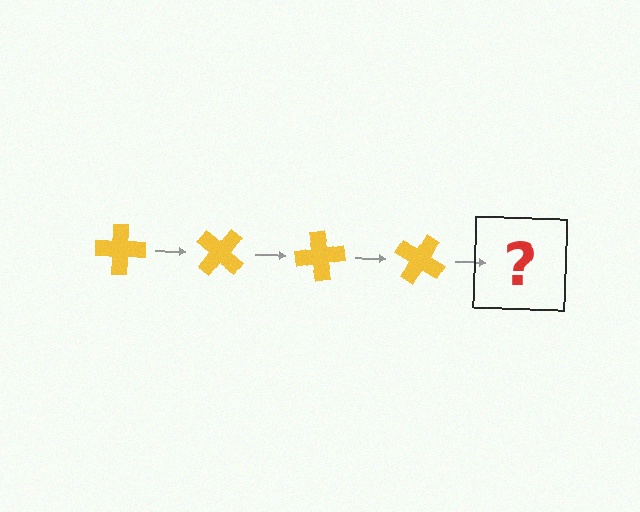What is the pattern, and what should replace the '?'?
The pattern is that the cross rotates 40 degrees each step. The '?' should be a yellow cross rotated 160 degrees.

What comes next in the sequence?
The next element should be a yellow cross rotated 160 degrees.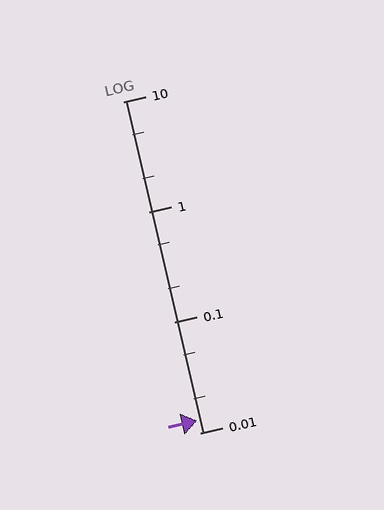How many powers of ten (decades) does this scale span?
The scale spans 3 decades, from 0.01 to 10.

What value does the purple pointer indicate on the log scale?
The pointer indicates approximately 0.013.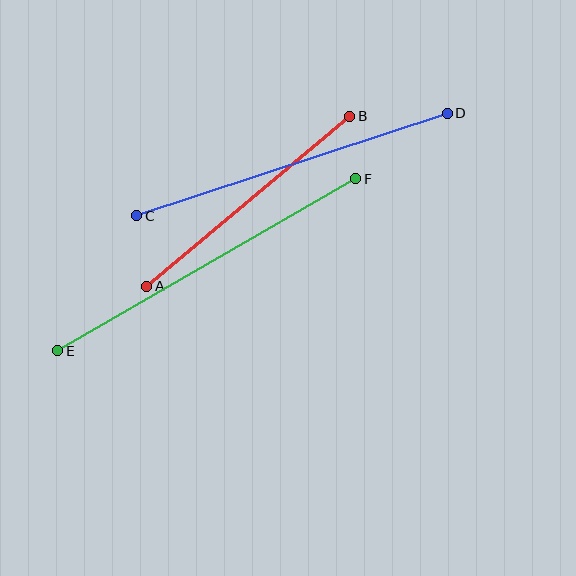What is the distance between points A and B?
The distance is approximately 265 pixels.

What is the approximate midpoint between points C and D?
The midpoint is at approximately (292, 165) pixels.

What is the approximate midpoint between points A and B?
The midpoint is at approximately (248, 201) pixels.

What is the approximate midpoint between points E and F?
The midpoint is at approximately (207, 265) pixels.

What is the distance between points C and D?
The distance is approximately 327 pixels.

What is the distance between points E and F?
The distance is approximately 344 pixels.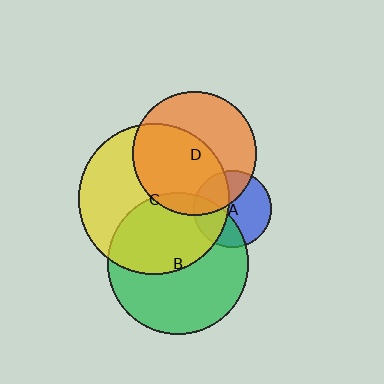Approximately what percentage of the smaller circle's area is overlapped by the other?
Approximately 10%.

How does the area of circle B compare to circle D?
Approximately 1.3 times.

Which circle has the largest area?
Circle C (yellow).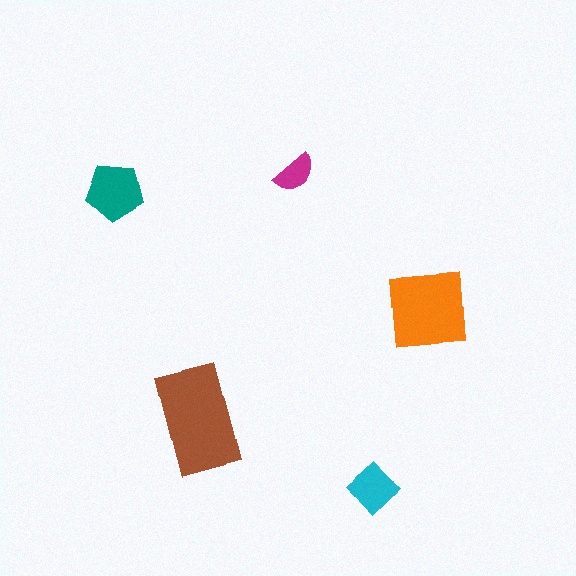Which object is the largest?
The brown rectangle.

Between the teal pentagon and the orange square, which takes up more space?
The orange square.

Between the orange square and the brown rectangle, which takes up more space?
The brown rectangle.